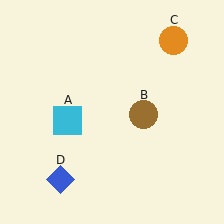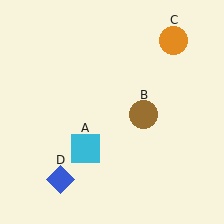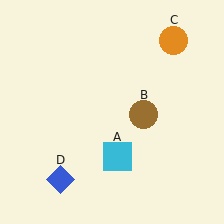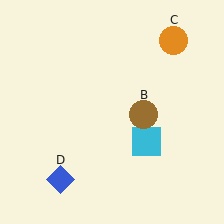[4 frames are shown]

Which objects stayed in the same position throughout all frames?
Brown circle (object B) and orange circle (object C) and blue diamond (object D) remained stationary.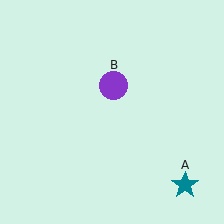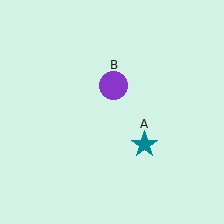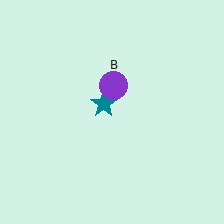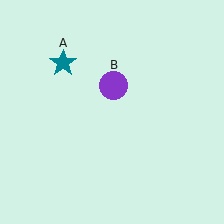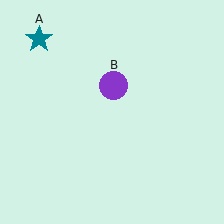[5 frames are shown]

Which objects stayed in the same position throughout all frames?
Purple circle (object B) remained stationary.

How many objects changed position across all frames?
1 object changed position: teal star (object A).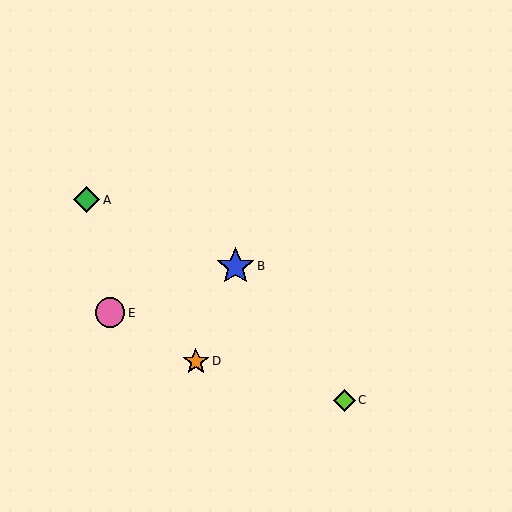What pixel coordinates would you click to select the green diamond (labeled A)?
Click at (87, 200) to select the green diamond A.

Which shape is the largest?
The blue star (labeled B) is the largest.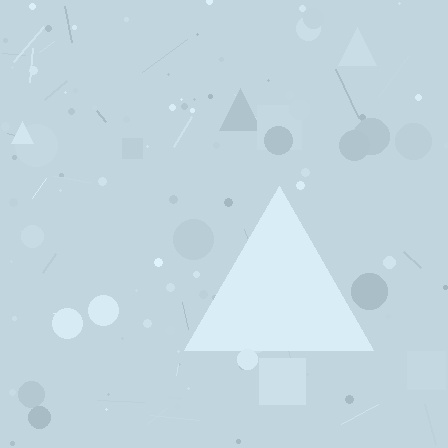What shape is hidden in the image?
A triangle is hidden in the image.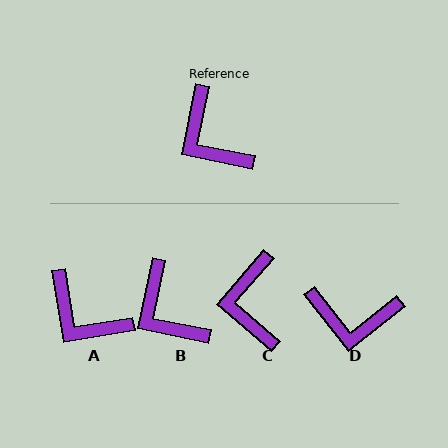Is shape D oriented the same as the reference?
No, it is off by about 50 degrees.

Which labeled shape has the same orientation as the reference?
B.